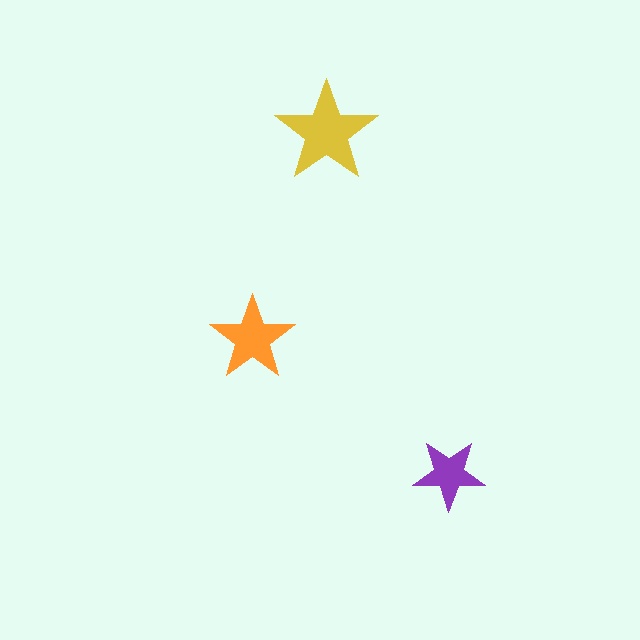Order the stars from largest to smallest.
the yellow one, the orange one, the purple one.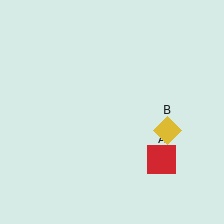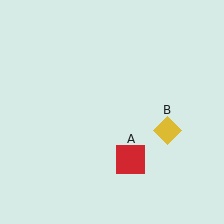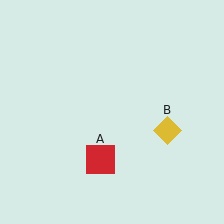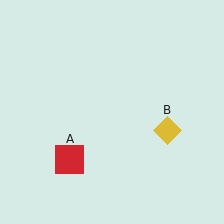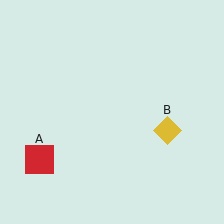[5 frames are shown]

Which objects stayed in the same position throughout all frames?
Yellow diamond (object B) remained stationary.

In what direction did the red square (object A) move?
The red square (object A) moved left.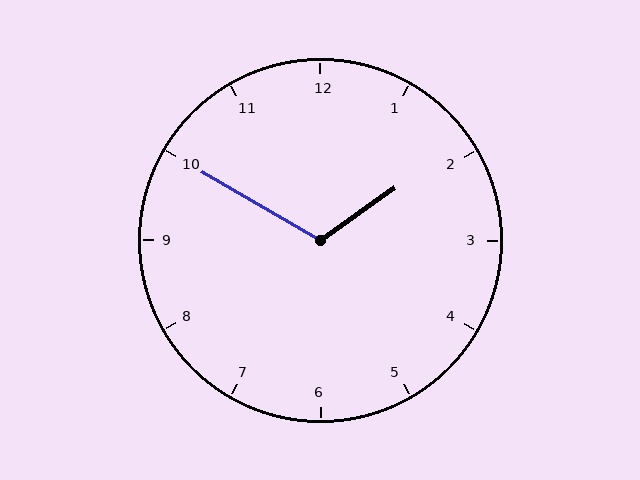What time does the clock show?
1:50.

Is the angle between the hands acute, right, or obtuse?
It is obtuse.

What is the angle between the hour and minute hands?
Approximately 115 degrees.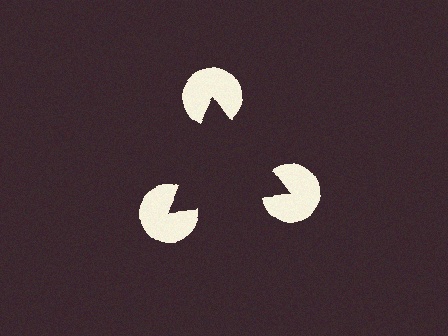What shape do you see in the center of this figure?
An illusory triangle — its edges are inferred from the aligned wedge cuts in the pac-man discs, not physically drawn.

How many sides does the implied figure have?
3 sides.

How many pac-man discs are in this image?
There are 3 — one at each vertex of the illusory triangle.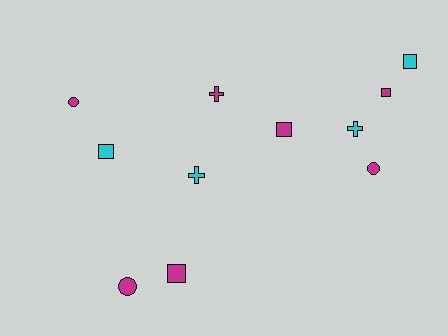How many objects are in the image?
There are 11 objects.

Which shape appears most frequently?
Square, with 5 objects.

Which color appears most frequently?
Magenta, with 7 objects.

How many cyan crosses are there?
There are 2 cyan crosses.